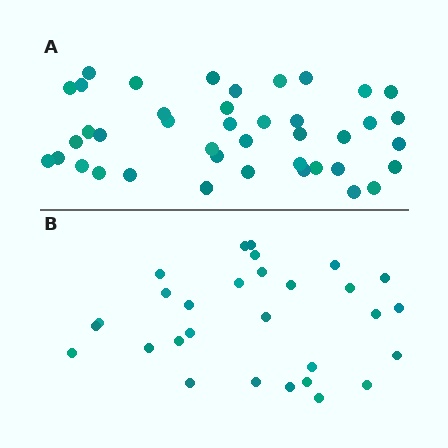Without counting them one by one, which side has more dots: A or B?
Region A (the top region) has more dots.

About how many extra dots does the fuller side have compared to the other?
Region A has roughly 12 or so more dots than region B.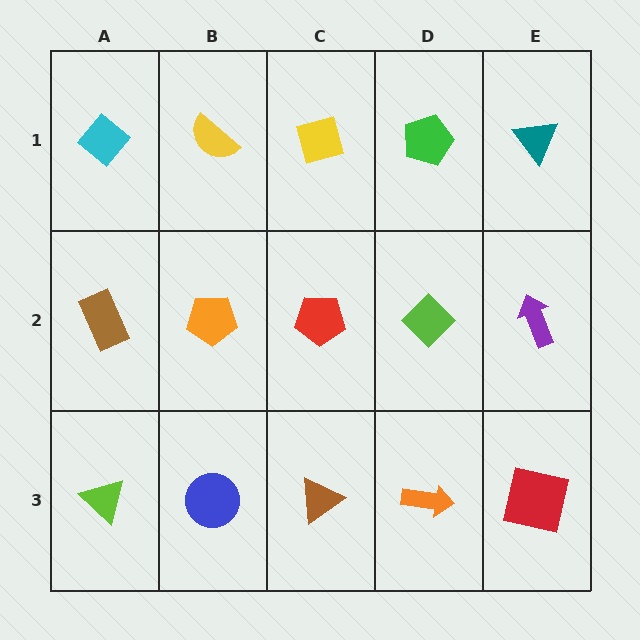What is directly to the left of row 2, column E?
A lime diamond.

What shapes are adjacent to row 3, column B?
An orange pentagon (row 2, column B), a lime triangle (row 3, column A), a brown triangle (row 3, column C).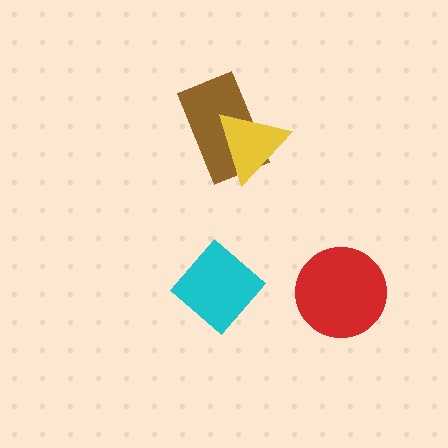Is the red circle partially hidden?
No, no other shape covers it.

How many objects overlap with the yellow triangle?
1 object overlaps with the yellow triangle.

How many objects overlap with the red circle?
0 objects overlap with the red circle.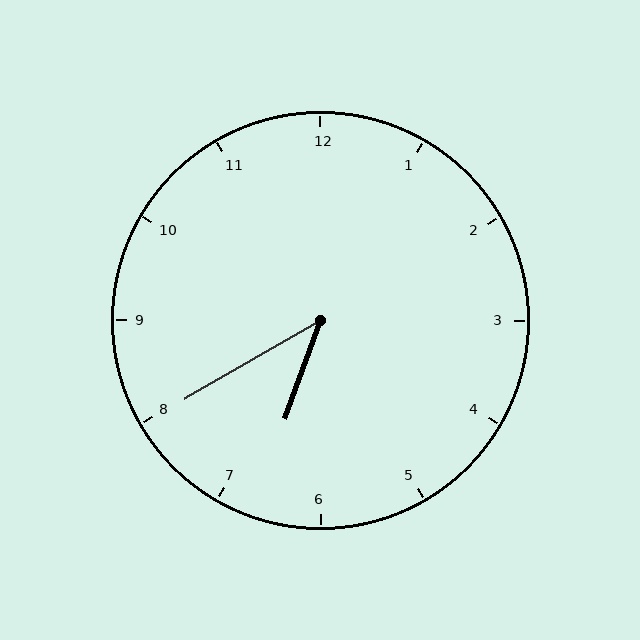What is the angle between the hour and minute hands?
Approximately 40 degrees.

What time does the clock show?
6:40.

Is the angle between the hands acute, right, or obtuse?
It is acute.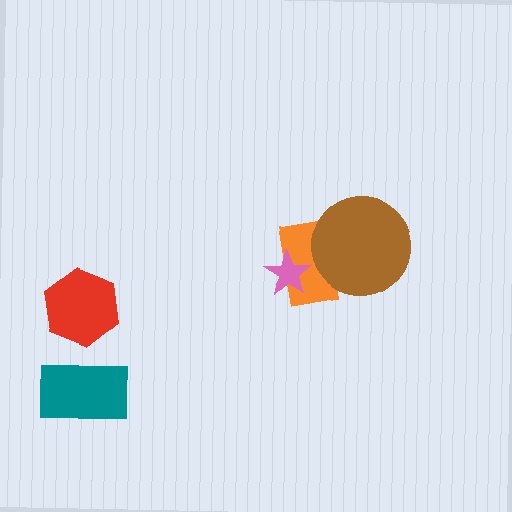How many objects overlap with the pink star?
1 object overlaps with the pink star.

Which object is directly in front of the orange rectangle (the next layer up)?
The brown circle is directly in front of the orange rectangle.